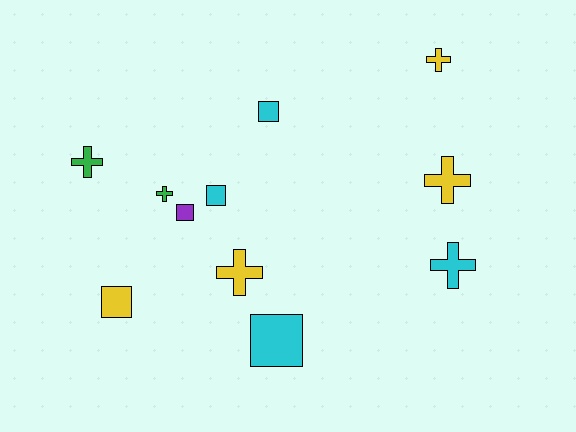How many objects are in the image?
There are 11 objects.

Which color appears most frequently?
Cyan, with 4 objects.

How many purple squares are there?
There is 1 purple square.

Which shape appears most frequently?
Cross, with 6 objects.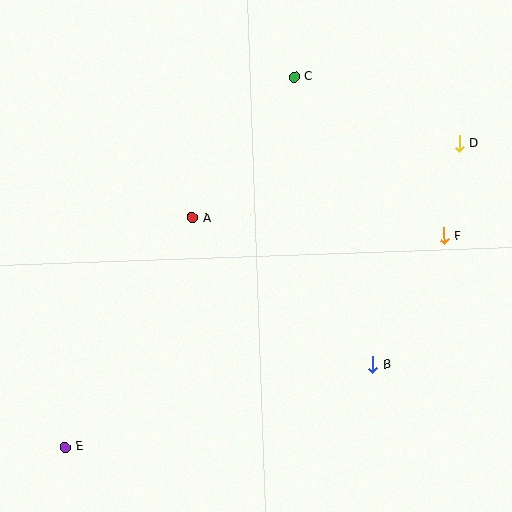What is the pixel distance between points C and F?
The distance between C and F is 219 pixels.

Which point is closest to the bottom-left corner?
Point E is closest to the bottom-left corner.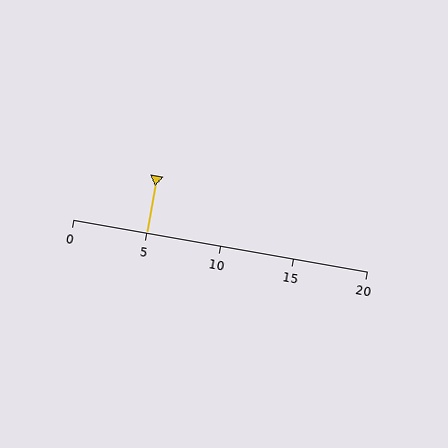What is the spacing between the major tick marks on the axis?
The major ticks are spaced 5 apart.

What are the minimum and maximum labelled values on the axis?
The axis runs from 0 to 20.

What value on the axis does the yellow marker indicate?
The marker indicates approximately 5.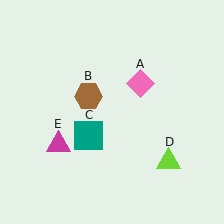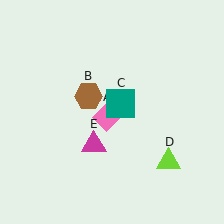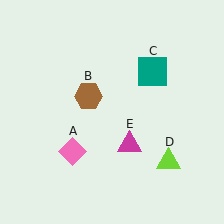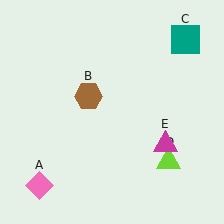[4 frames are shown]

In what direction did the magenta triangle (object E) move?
The magenta triangle (object E) moved right.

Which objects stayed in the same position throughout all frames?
Brown hexagon (object B) and lime triangle (object D) remained stationary.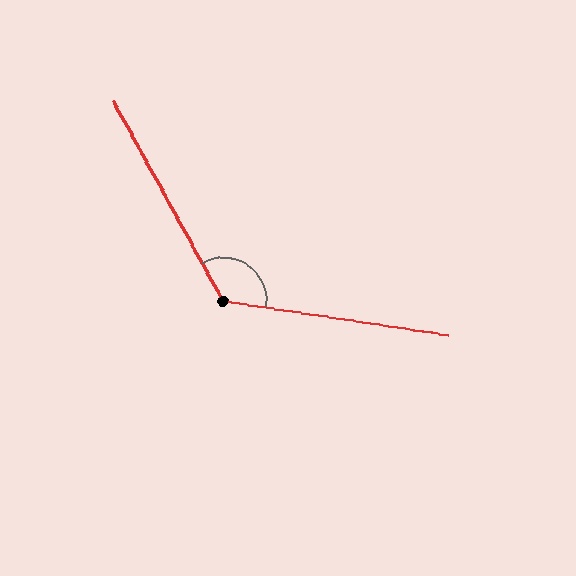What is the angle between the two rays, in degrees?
Approximately 127 degrees.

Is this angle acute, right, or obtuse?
It is obtuse.